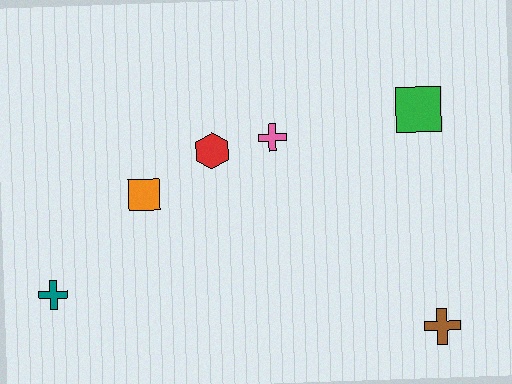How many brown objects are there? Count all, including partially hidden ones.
There is 1 brown object.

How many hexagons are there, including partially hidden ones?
There is 1 hexagon.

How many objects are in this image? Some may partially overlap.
There are 6 objects.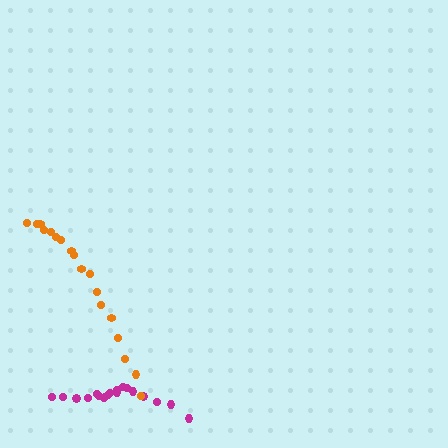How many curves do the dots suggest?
There are 2 distinct paths.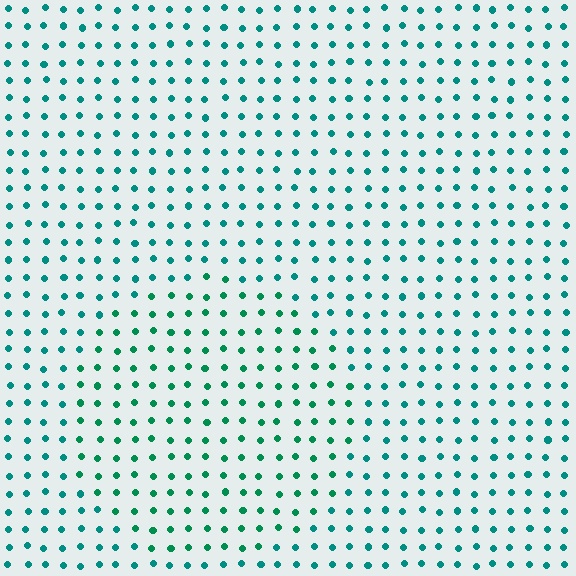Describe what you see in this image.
The image is filled with small teal elements in a uniform arrangement. A circle-shaped region is visible where the elements are tinted to a slightly different hue, forming a subtle color boundary.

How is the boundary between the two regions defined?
The boundary is defined purely by a slight shift in hue (about 21 degrees). Spacing, size, and orientation are identical on both sides.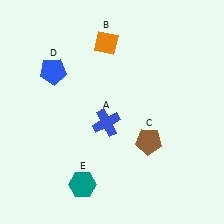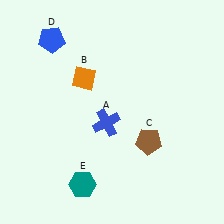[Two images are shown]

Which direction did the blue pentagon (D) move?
The blue pentagon (D) moved up.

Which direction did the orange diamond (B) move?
The orange diamond (B) moved down.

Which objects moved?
The objects that moved are: the orange diamond (B), the blue pentagon (D).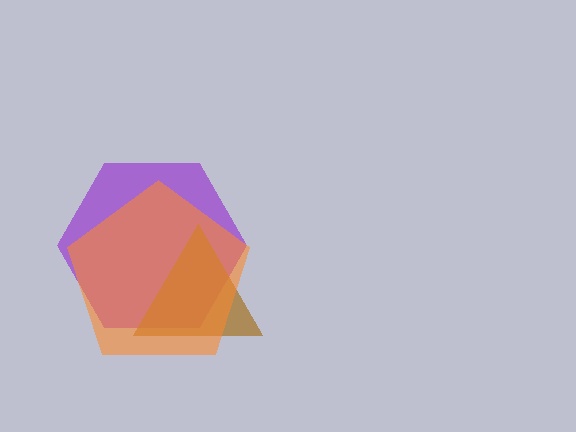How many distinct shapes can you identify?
There are 3 distinct shapes: a purple hexagon, a brown triangle, an orange pentagon.